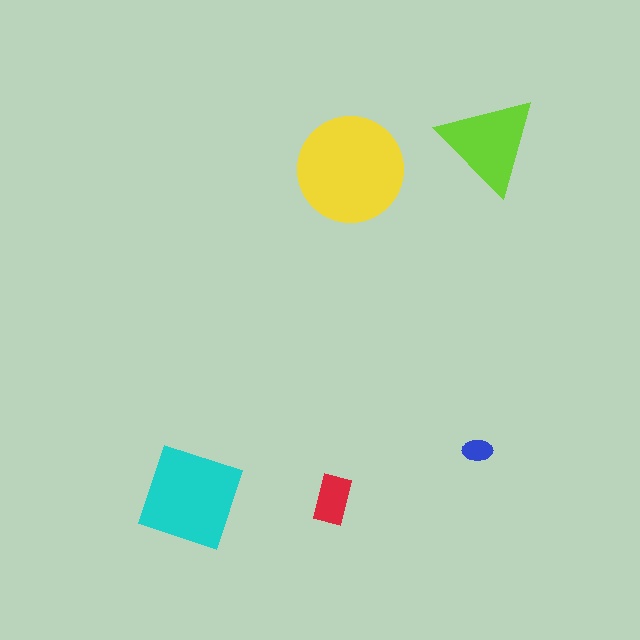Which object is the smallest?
The blue ellipse.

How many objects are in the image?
There are 5 objects in the image.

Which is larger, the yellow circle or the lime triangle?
The yellow circle.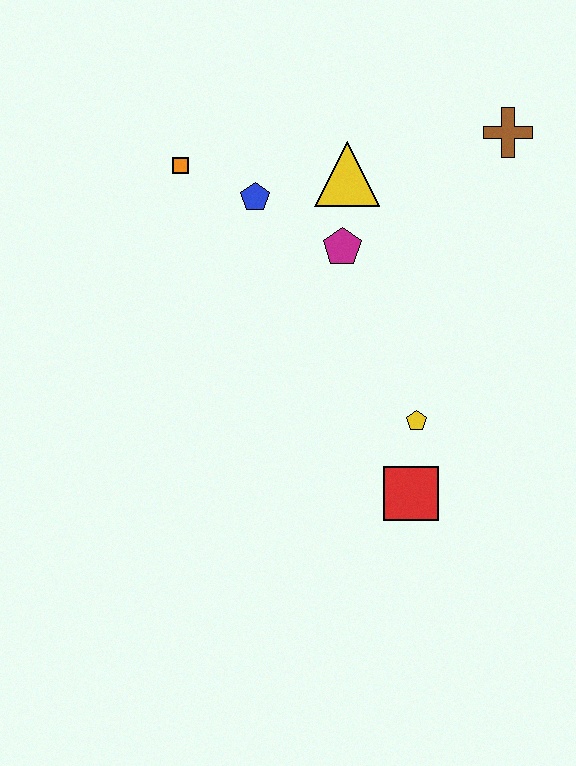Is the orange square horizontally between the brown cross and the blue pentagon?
No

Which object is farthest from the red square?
The orange square is farthest from the red square.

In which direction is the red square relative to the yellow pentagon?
The red square is below the yellow pentagon.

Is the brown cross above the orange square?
Yes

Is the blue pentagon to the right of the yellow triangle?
No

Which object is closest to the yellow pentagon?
The red square is closest to the yellow pentagon.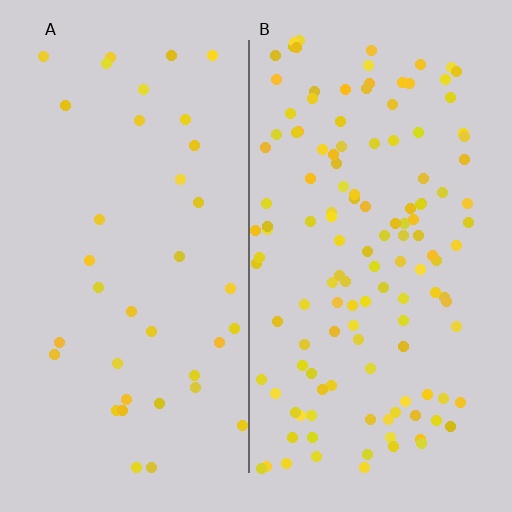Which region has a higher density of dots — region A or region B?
B (the right).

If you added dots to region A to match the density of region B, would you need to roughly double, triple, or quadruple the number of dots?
Approximately quadruple.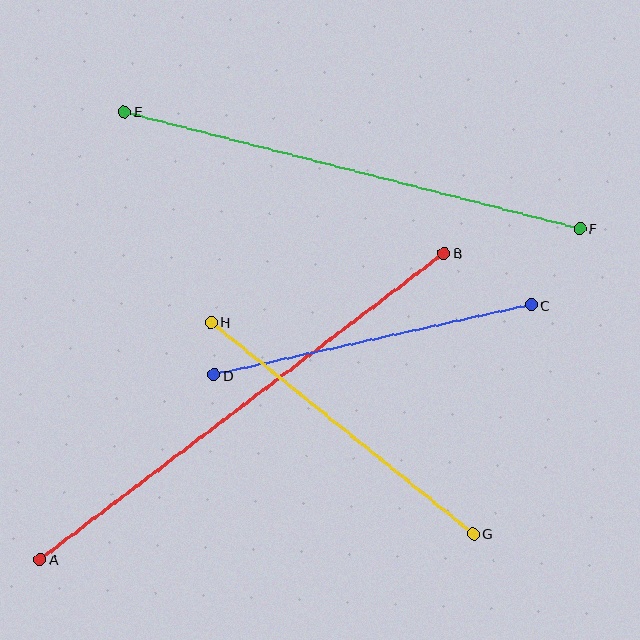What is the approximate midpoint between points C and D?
The midpoint is at approximately (373, 340) pixels.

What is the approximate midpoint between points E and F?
The midpoint is at approximately (352, 170) pixels.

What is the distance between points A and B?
The distance is approximately 507 pixels.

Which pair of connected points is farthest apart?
Points A and B are farthest apart.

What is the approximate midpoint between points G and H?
The midpoint is at approximately (342, 428) pixels.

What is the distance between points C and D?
The distance is approximately 325 pixels.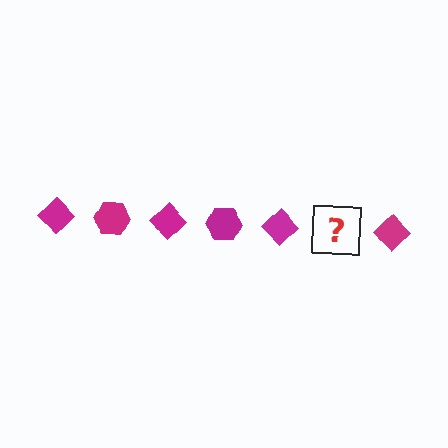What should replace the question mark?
The question mark should be replaced with a magenta hexagon.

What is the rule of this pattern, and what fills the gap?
The rule is that the pattern cycles through diamond, hexagon shapes in magenta. The gap should be filled with a magenta hexagon.